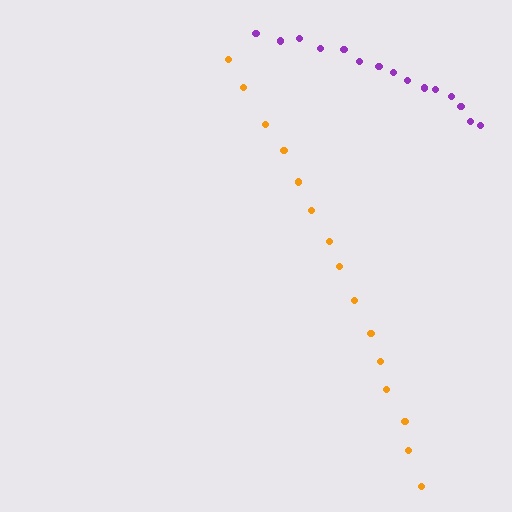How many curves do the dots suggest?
There are 2 distinct paths.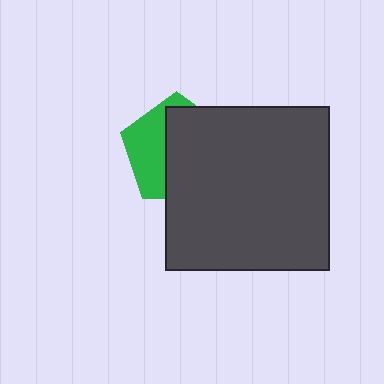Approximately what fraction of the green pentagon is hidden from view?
Roughly 61% of the green pentagon is hidden behind the dark gray square.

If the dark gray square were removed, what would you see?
You would see the complete green pentagon.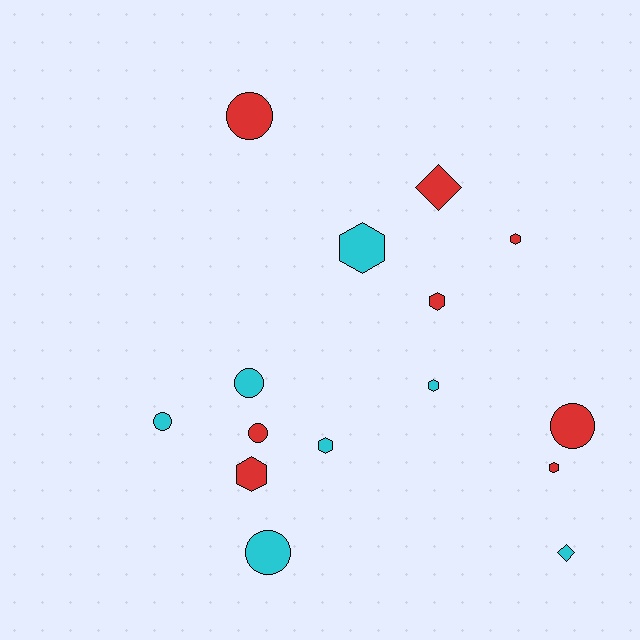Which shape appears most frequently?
Hexagon, with 7 objects.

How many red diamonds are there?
There is 1 red diamond.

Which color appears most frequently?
Red, with 8 objects.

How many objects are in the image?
There are 15 objects.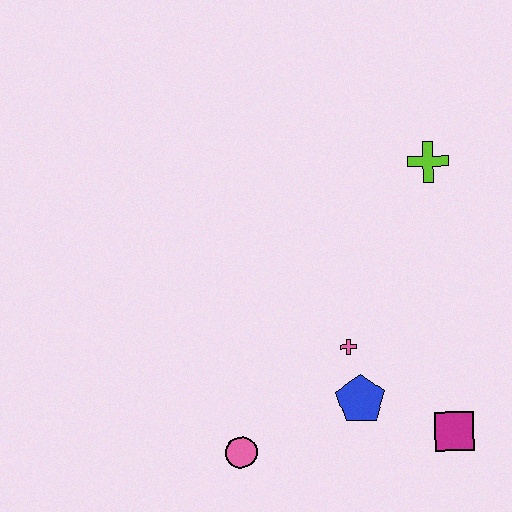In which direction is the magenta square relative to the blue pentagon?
The magenta square is to the right of the blue pentagon.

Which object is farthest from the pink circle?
The lime cross is farthest from the pink circle.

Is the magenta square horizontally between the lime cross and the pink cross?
No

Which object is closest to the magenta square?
The blue pentagon is closest to the magenta square.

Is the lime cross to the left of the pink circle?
No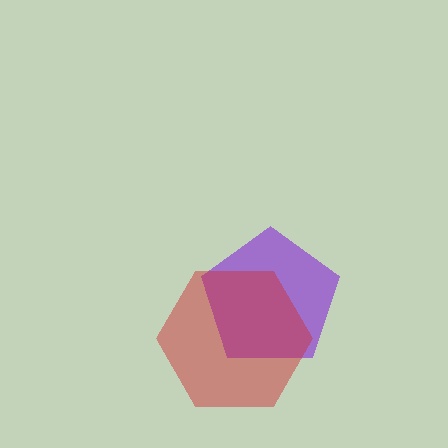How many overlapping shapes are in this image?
There are 2 overlapping shapes in the image.